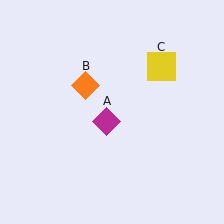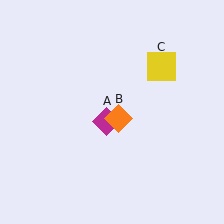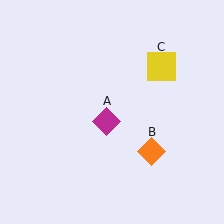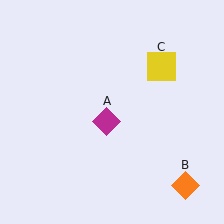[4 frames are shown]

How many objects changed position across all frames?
1 object changed position: orange diamond (object B).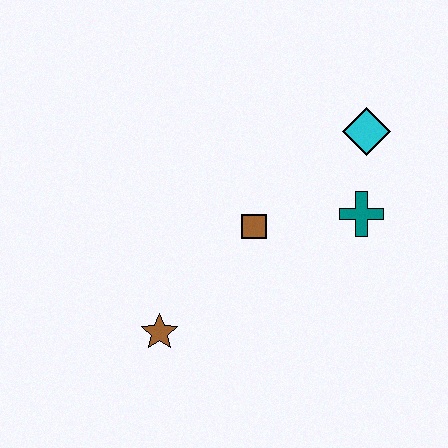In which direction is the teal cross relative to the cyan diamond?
The teal cross is below the cyan diamond.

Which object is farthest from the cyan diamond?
The brown star is farthest from the cyan diamond.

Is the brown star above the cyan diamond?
No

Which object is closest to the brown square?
The teal cross is closest to the brown square.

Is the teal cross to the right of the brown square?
Yes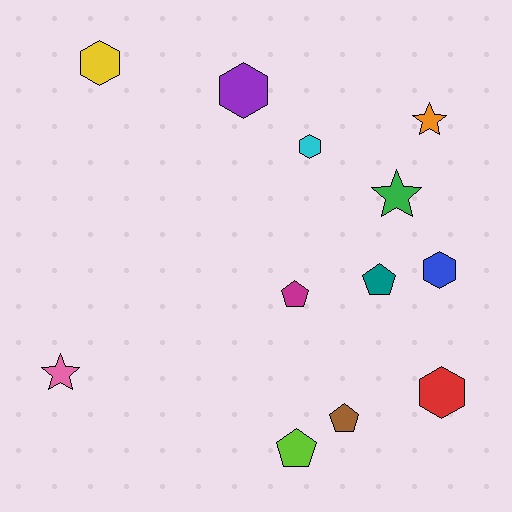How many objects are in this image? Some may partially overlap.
There are 12 objects.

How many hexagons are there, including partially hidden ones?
There are 5 hexagons.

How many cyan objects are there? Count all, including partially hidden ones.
There is 1 cyan object.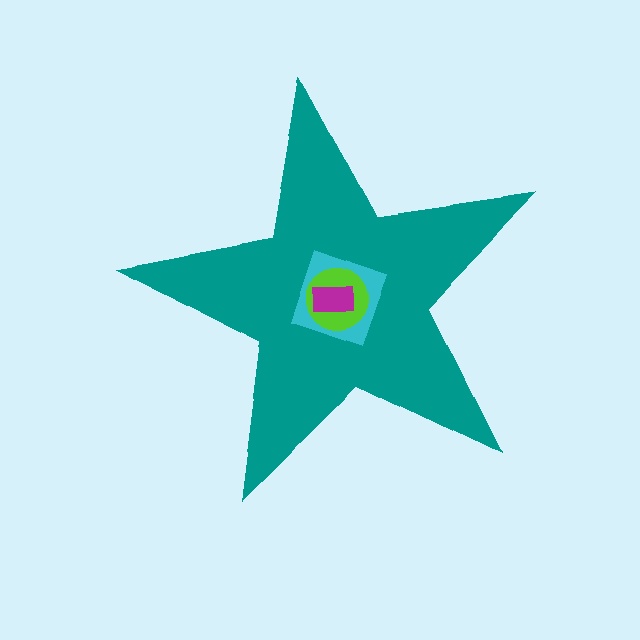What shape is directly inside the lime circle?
The magenta rectangle.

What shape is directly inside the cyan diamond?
The lime circle.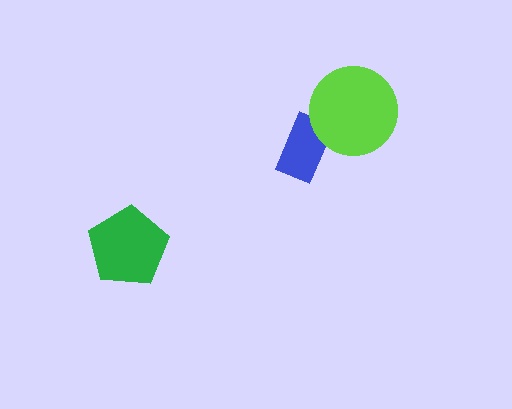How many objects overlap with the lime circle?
1 object overlaps with the lime circle.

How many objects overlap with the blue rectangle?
1 object overlaps with the blue rectangle.